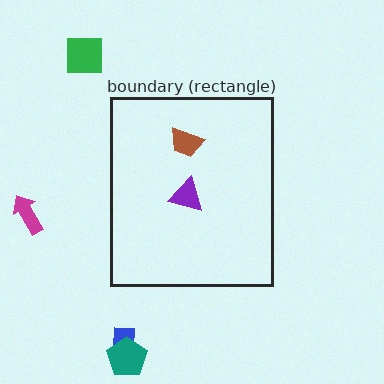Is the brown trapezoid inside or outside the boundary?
Inside.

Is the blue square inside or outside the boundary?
Outside.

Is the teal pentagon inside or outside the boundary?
Outside.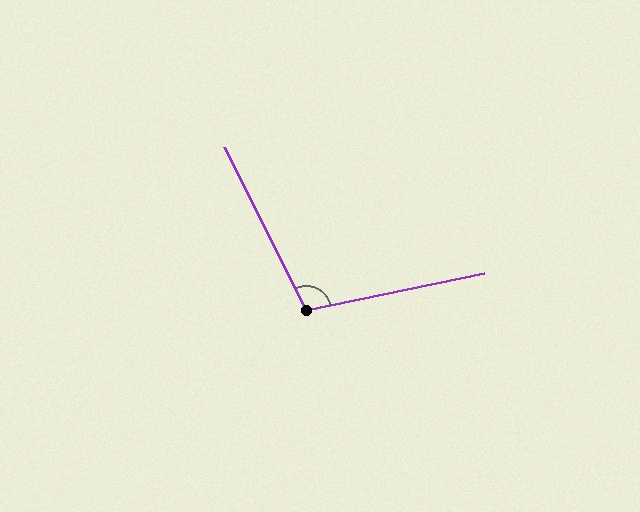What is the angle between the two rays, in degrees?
Approximately 105 degrees.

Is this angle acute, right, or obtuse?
It is obtuse.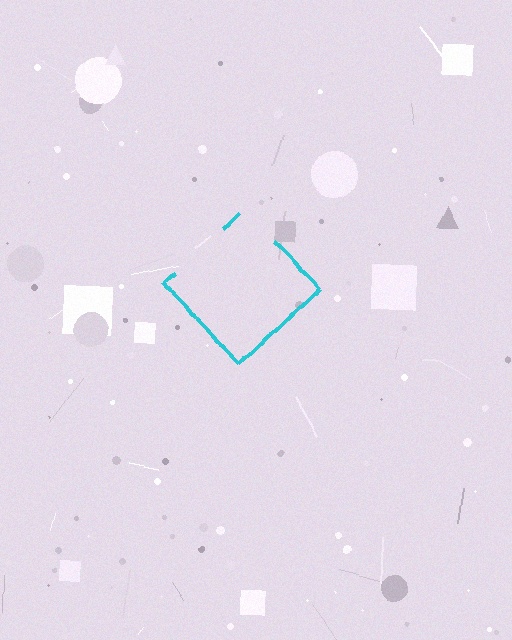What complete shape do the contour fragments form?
The contour fragments form a diamond.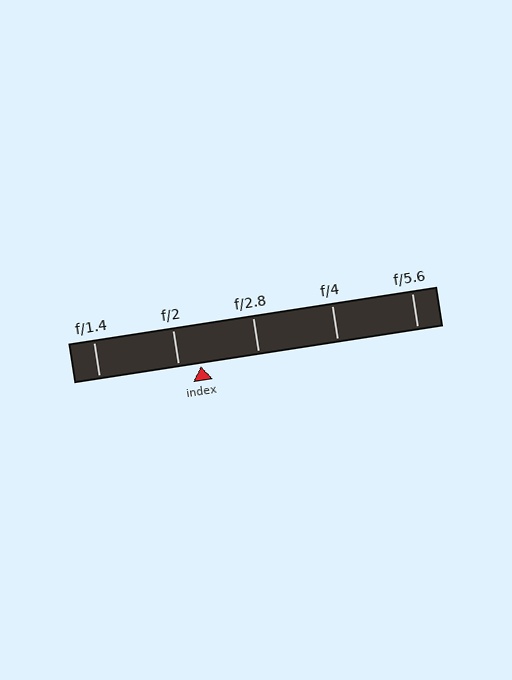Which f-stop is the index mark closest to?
The index mark is closest to f/2.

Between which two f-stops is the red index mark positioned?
The index mark is between f/2 and f/2.8.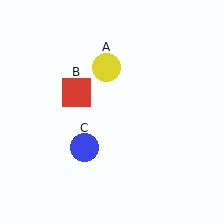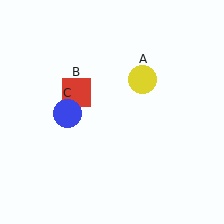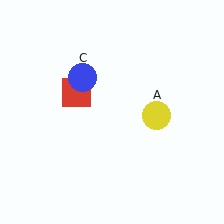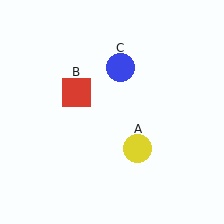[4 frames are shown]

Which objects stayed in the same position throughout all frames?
Red square (object B) remained stationary.